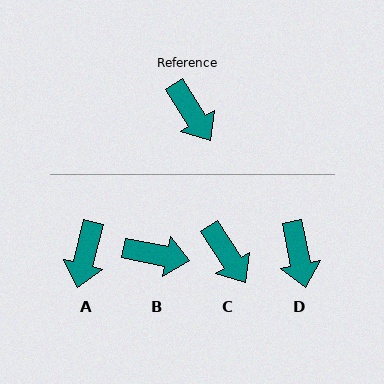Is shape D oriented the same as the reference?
No, it is off by about 22 degrees.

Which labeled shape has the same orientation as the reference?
C.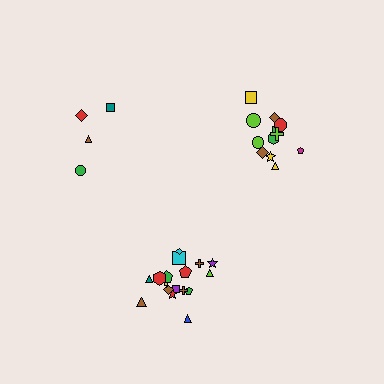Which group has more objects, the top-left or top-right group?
The top-right group.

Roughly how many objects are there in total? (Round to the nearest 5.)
Roughly 35 objects in total.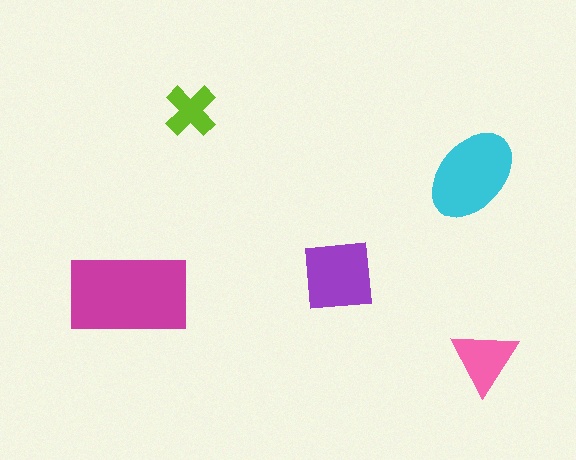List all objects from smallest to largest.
The lime cross, the pink triangle, the purple square, the cyan ellipse, the magenta rectangle.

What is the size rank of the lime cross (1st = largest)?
5th.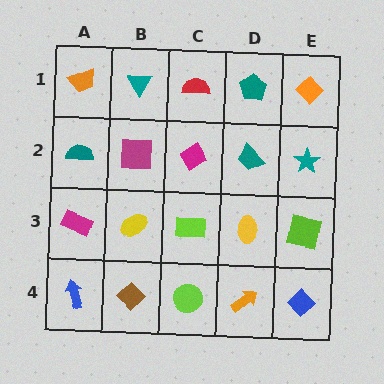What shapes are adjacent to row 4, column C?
A lime rectangle (row 3, column C), a brown diamond (row 4, column B), an orange arrow (row 4, column D).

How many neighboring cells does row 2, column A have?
3.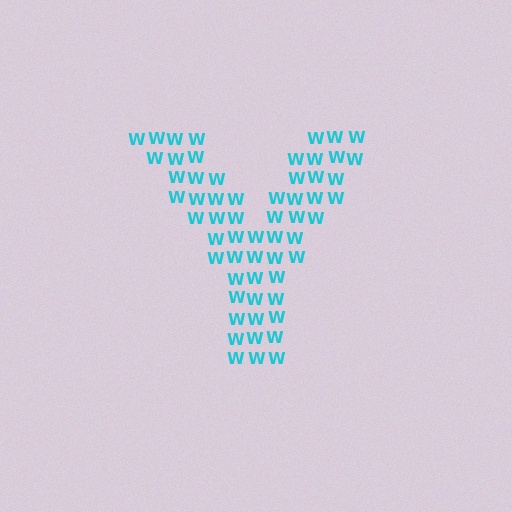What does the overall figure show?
The overall figure shows the letter Y.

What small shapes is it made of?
It is made of small letter W's.